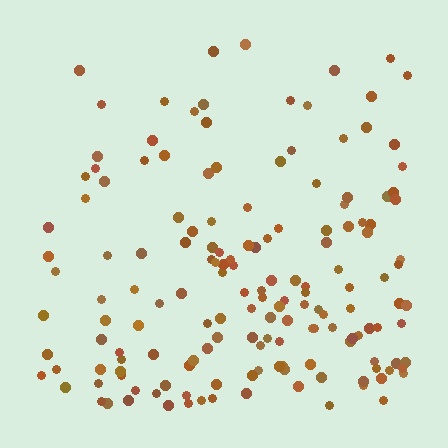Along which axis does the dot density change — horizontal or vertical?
Vertical.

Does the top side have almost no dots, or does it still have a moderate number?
Still a moderate number, just noticeably fewer than the bottom.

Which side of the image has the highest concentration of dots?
The bottom.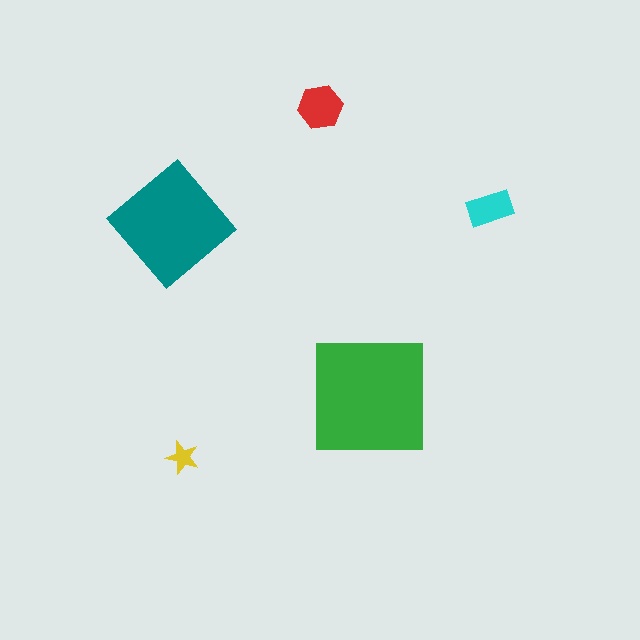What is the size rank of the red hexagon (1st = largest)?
3rd.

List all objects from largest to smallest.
The green square, the teal diamond, the red hexagon, the cyan rectangle, the yellow star.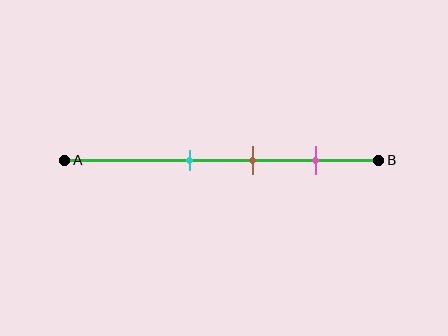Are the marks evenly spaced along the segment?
Yes, the marks are approximately evenly spaced.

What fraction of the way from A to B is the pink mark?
The pink mark is approximately 80% (0.8) of the way from A to B.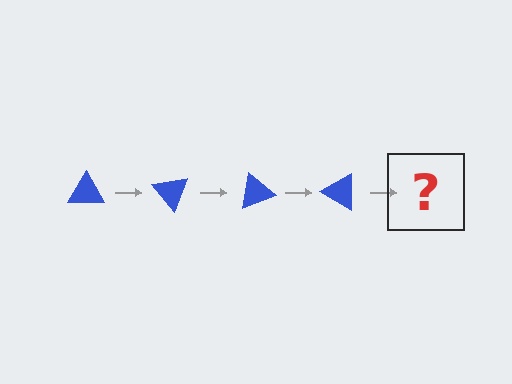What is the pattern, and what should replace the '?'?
The pattern is that the triangle rotates 50 degrees each step. The '?' should be a blue triangle rotated 200 degrees.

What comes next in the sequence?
The next element should be a blue triangle rotated 200 degrees.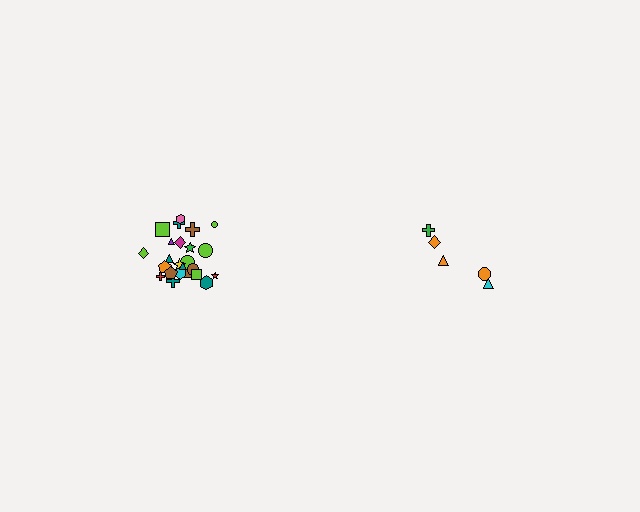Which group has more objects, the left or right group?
The left group.